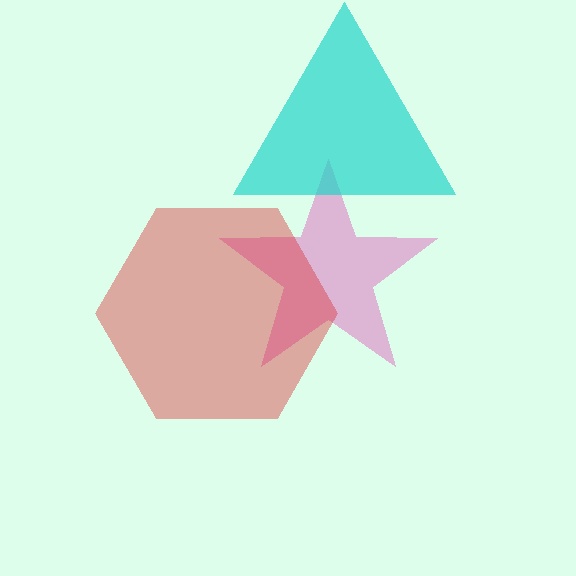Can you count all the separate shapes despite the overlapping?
Yes, there are 3 separate shapes.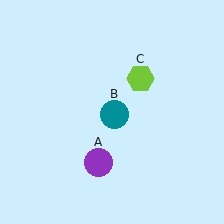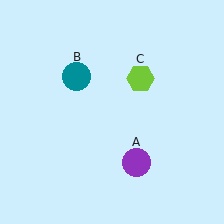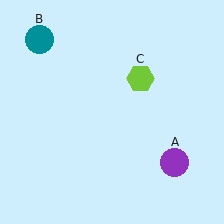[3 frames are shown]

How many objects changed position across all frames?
2 objects changed position: purple circle (object A), teal circle (object B).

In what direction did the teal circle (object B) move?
The teal circle (object B) moved up and to the left.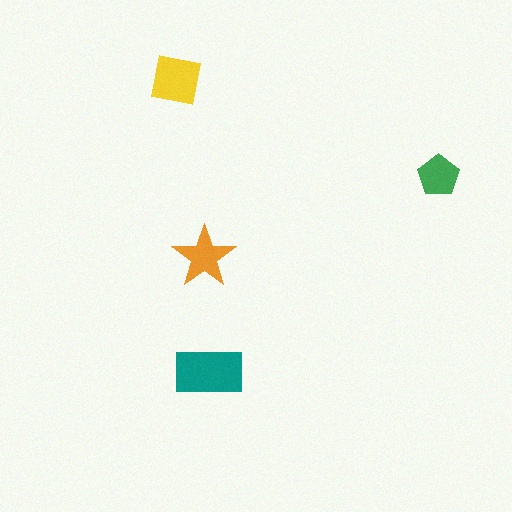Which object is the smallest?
The green pentagon.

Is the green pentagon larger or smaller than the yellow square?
Smaller.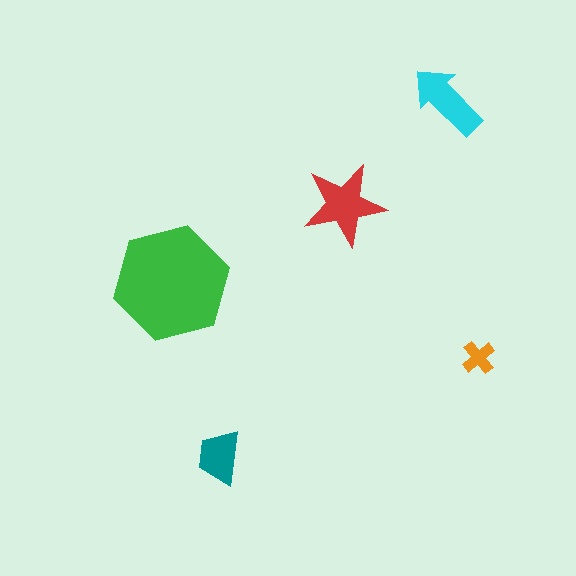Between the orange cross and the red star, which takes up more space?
The red star.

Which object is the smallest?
The orange cross.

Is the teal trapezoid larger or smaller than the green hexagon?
Smaller.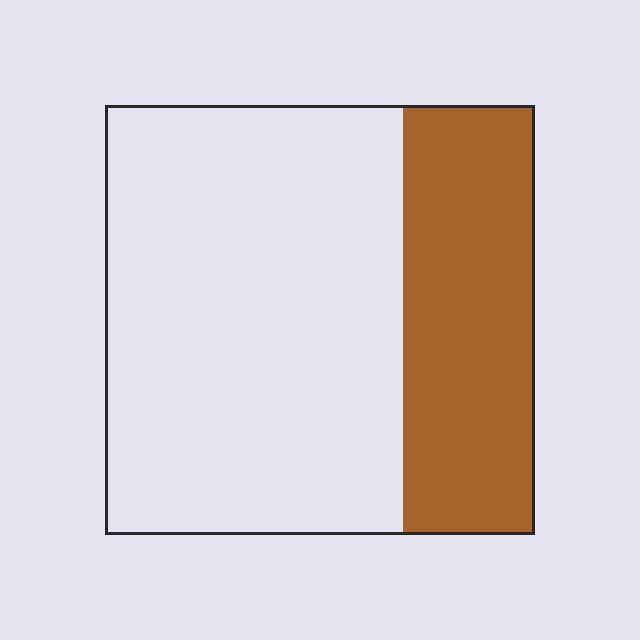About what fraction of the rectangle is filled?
About one third (1/3).